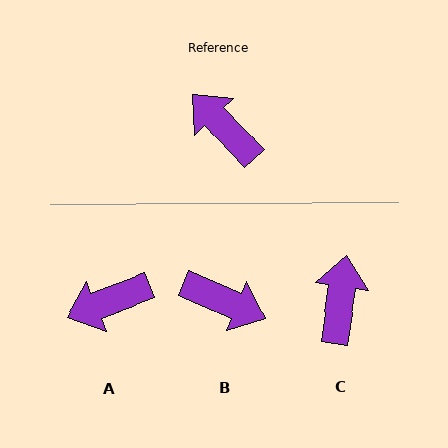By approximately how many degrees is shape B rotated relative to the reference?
Approximately 156 degrees clockwise.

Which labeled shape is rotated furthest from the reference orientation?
B, about 156 degrees away.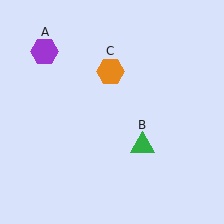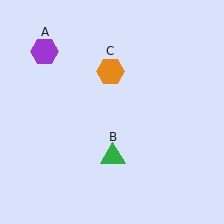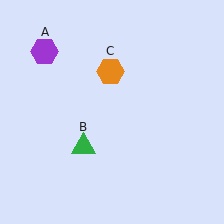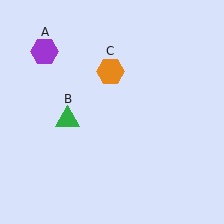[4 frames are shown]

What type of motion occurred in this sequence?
The green triangle (object B) rotated clockwise around the center of the scene.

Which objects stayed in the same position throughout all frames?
Purple hexagon (object A) and orange hexagon (object C) remained stationary.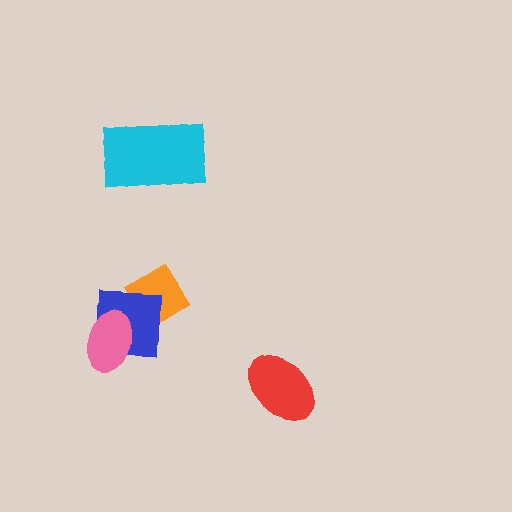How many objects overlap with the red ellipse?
0 objects overlap with the red ellipse.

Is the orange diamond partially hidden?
Yes, it is partially covered by another shape.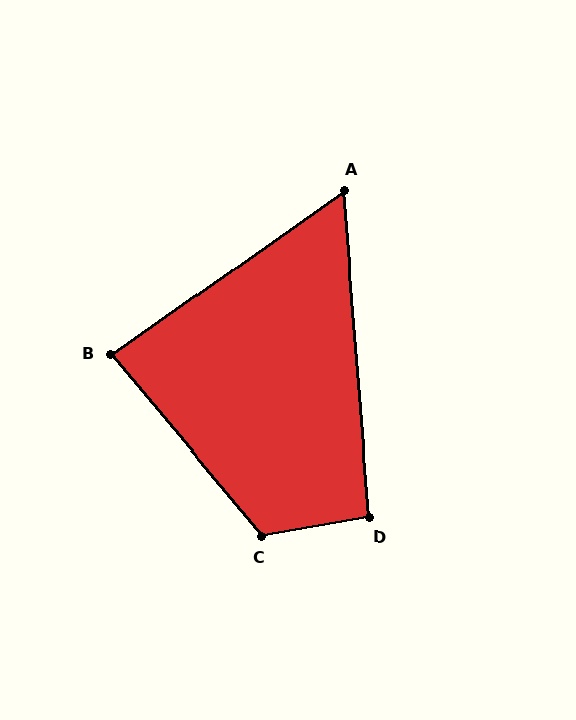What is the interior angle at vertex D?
Approximately 95 degrees (approximately right).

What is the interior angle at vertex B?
Approximately 85 degrees (approximately right).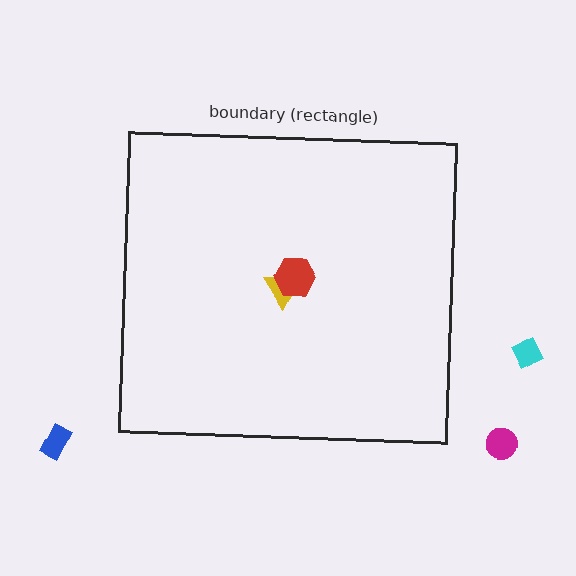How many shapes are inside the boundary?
2 inside, 3 outside.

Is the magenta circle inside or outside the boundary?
Outside.